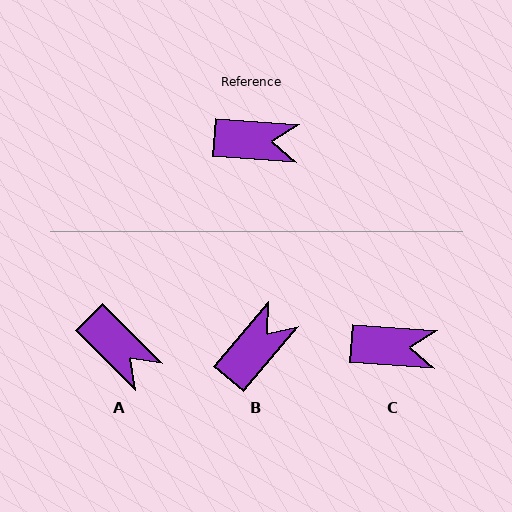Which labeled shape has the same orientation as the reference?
C.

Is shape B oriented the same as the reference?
No, it is off by about 54 degrees.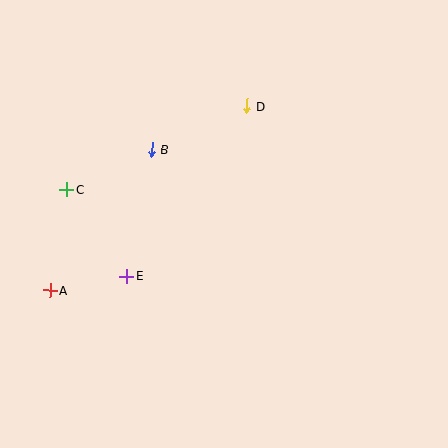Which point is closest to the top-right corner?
Point D is closest to the top-right corner.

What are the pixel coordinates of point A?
Point A is at (50, 290).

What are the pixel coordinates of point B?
Point B is at (152, 149).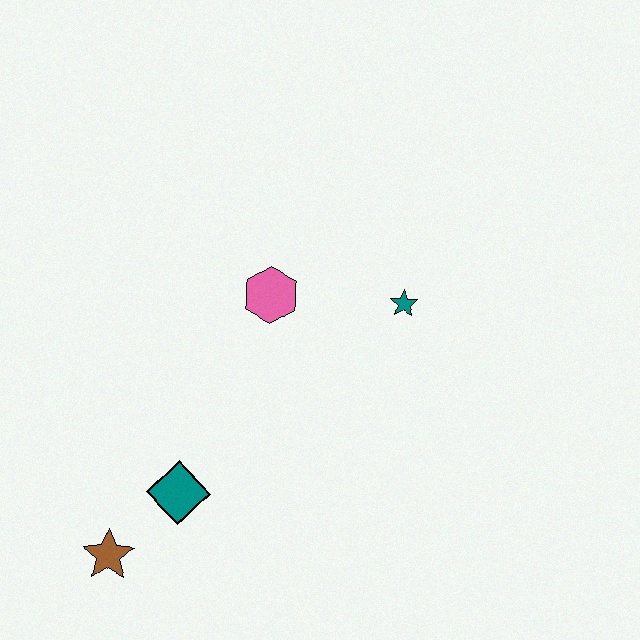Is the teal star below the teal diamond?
No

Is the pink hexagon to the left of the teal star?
Yes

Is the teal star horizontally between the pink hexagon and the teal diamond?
No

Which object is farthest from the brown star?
The teal star is farthest from the brown star.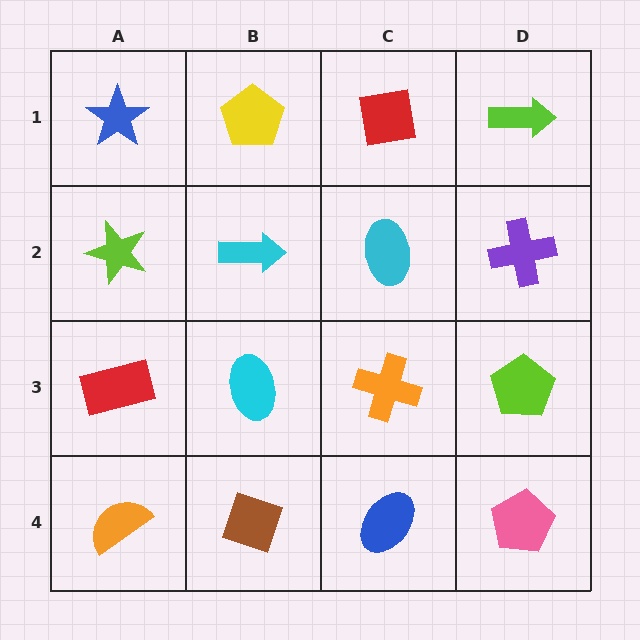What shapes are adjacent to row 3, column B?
A cyan arrow (row 2, column B), a brown diamond (row 4, column B), a red rectangle (row 3, column A), an orange cross (row 3, column C).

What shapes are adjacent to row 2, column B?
A yellow pentagon (row 1, column B), a cyan ellipse (row 3, column B), a lime star (row 2, column A), a cyan ellipse (row 2, column C).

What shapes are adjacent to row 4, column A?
A red rectangle (row 3, column A), a brown diamond (row 4, column B).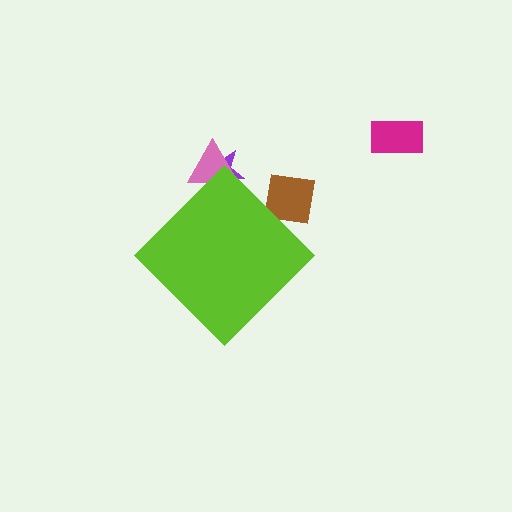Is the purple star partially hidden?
Yes, the purple star is partially hidden behind the lime diamond.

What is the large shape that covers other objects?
A lime diamond.